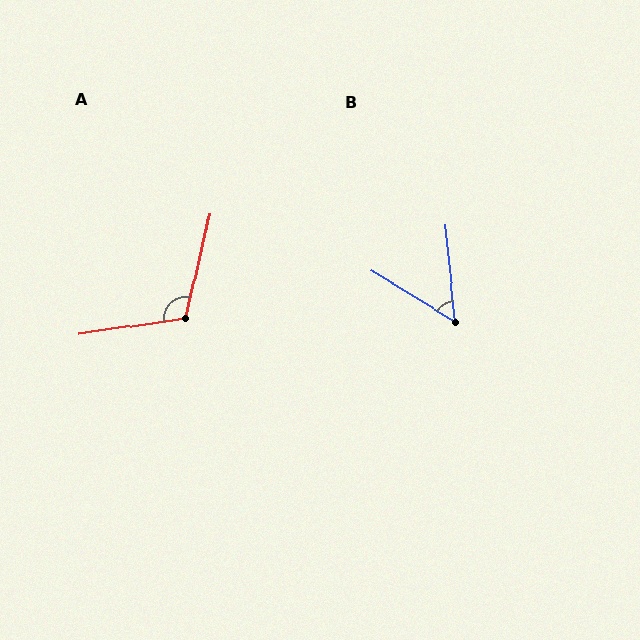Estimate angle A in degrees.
Approximately 111 degrees.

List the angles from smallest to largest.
B (53°), A (111°).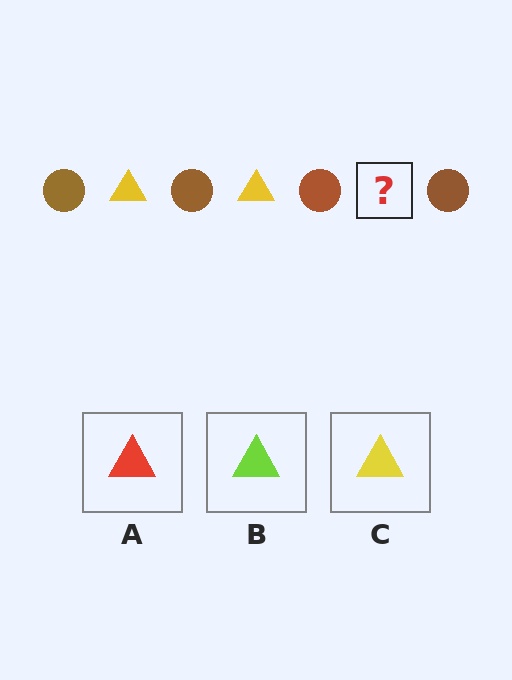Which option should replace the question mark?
Option C.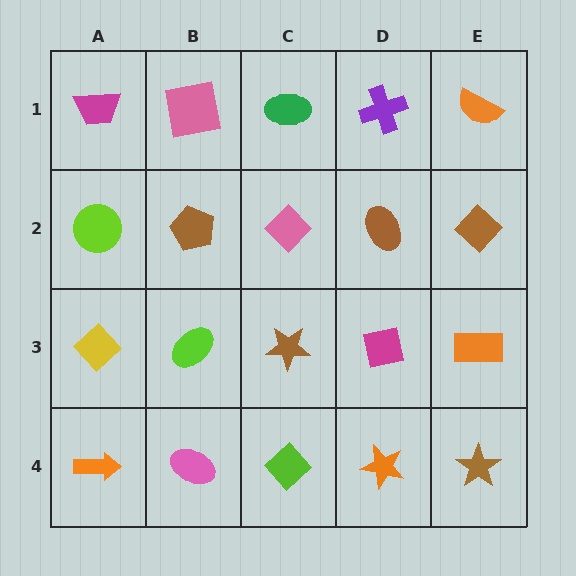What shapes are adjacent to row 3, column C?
A pink diamond (row 2, column C), a lime diamond (row 4, column C), a lime ellipse (row 3, column B), a magenta square (row 3, column D).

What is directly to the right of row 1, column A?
A pink square.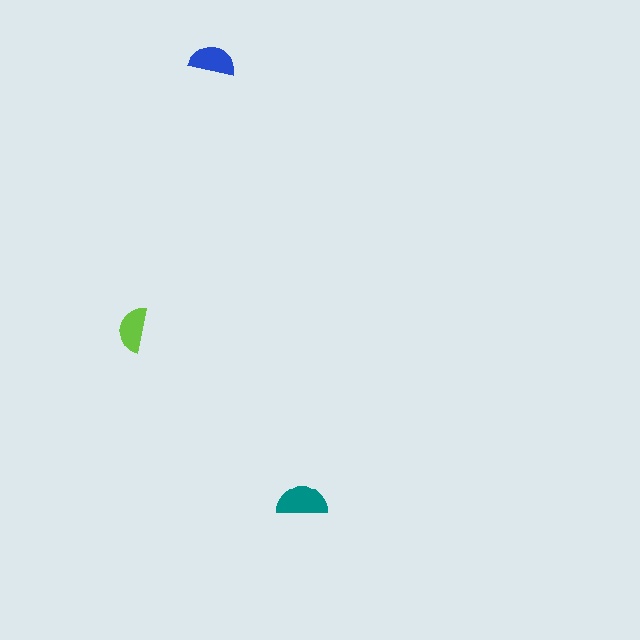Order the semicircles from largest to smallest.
the teal one, the blue one, the lime one.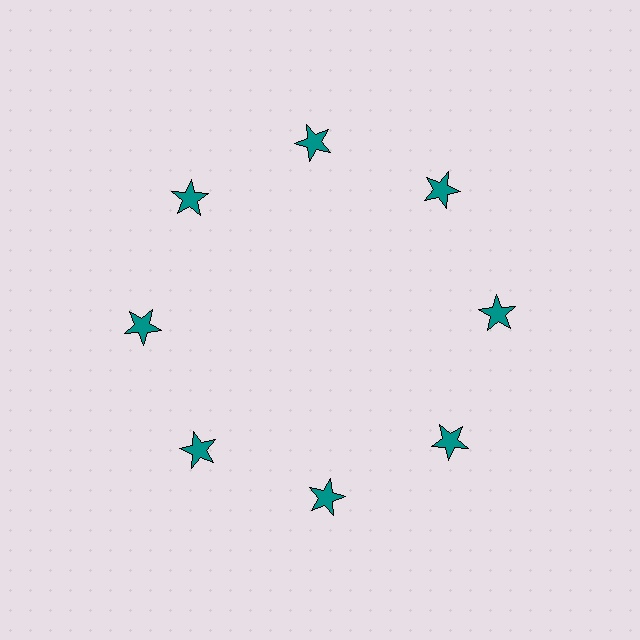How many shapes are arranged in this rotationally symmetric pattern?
There are 8 shapes, arranged in 8 groups of 1.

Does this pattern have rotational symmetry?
Yes, this pattern has 8-fold rotational symmetry. It looks the same after rotating 45 degrees around the center.